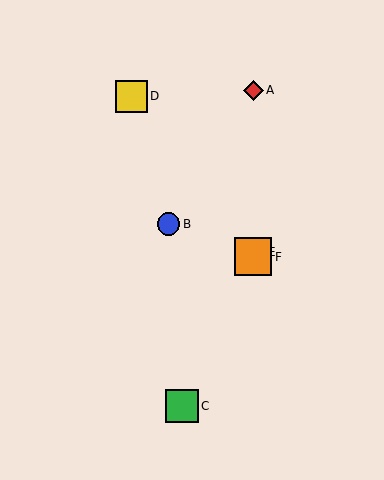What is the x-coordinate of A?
Object A is at x≈253.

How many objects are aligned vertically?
3 objects (A, E, F) are aligned vertically.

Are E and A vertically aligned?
Yes, both are at x≈253.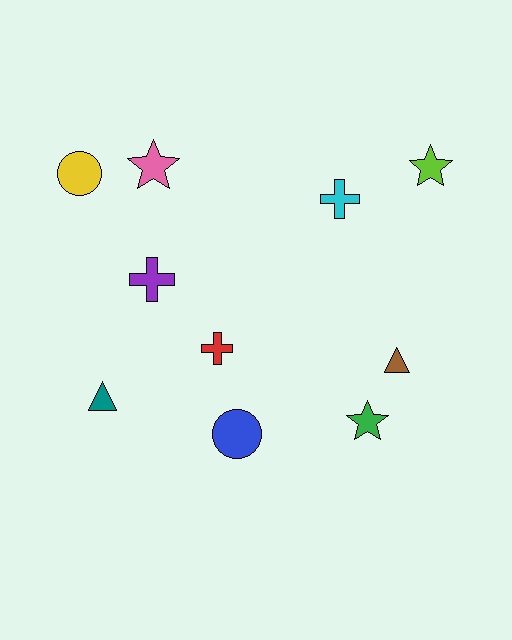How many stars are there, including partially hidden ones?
There are 3 stars.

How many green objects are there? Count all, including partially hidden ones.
There is 1 green object.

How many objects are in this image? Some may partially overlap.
There are 10 objects.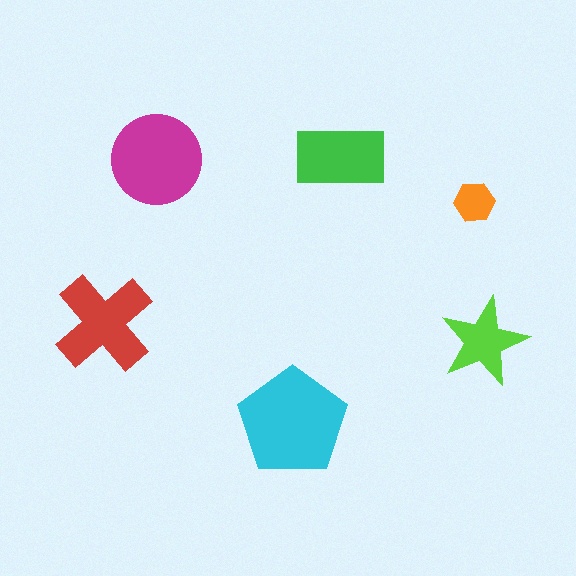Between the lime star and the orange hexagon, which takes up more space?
The lime star.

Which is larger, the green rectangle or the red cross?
The red cross.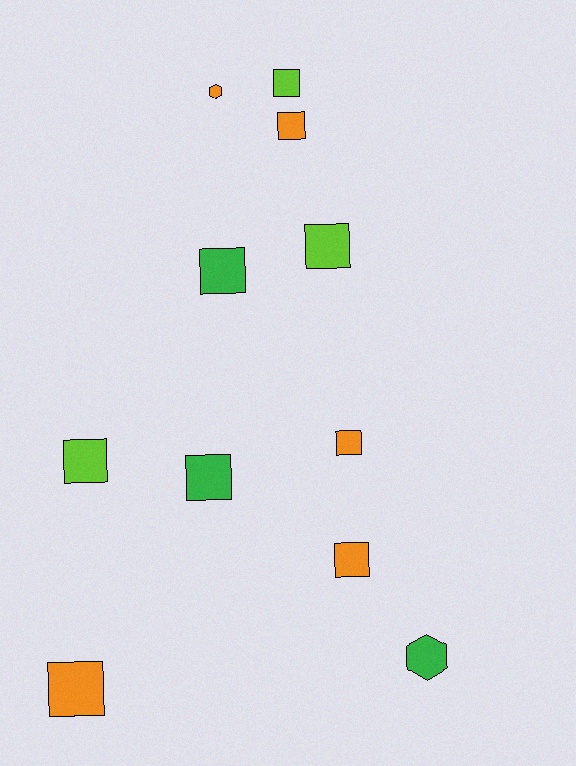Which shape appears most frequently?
Square, with 9 objects.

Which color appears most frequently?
Orange, with 5 objects.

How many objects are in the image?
There are 11 objects.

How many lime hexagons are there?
There are no lime hexagons.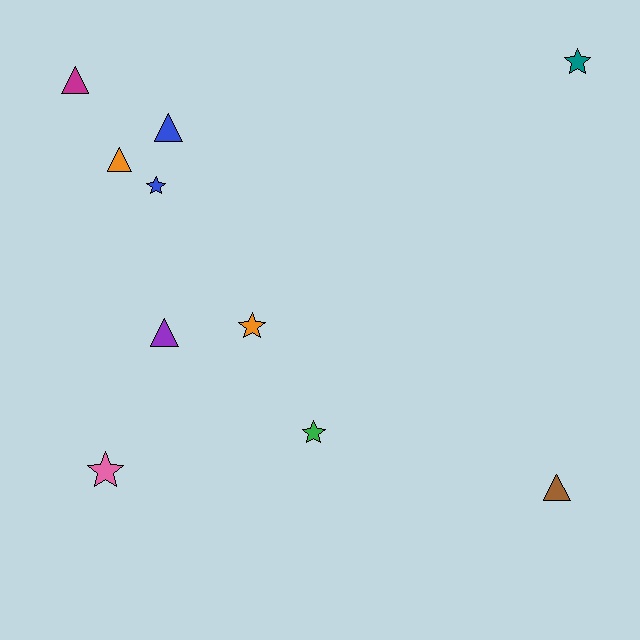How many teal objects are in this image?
There is 1 teal object.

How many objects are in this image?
There are 10 objects.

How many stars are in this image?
There are 5 stars.